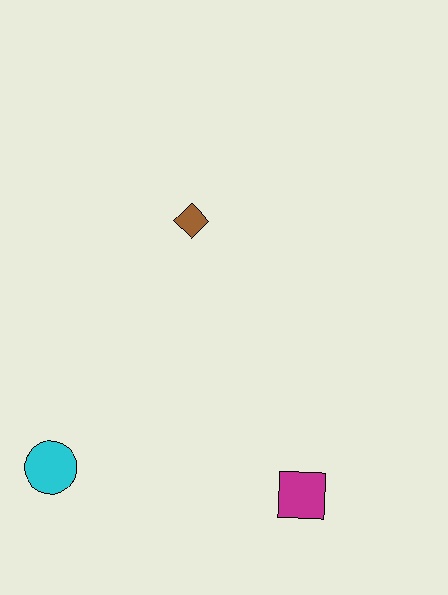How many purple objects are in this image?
There are no purple objects.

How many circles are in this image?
There is 1 circle.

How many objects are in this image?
There are 3 objects.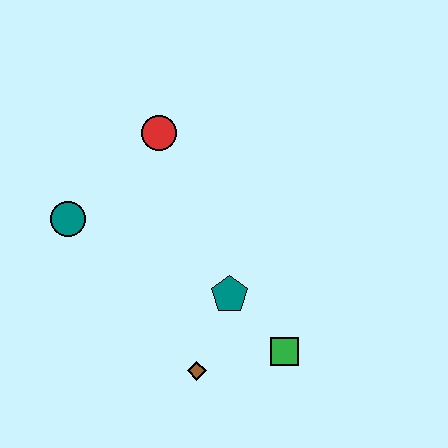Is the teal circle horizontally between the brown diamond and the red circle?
No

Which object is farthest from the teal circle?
The green square is farthest from the teal circle.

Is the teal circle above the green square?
Yes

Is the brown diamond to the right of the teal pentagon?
No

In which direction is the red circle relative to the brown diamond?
The red circle is above the brown diamond.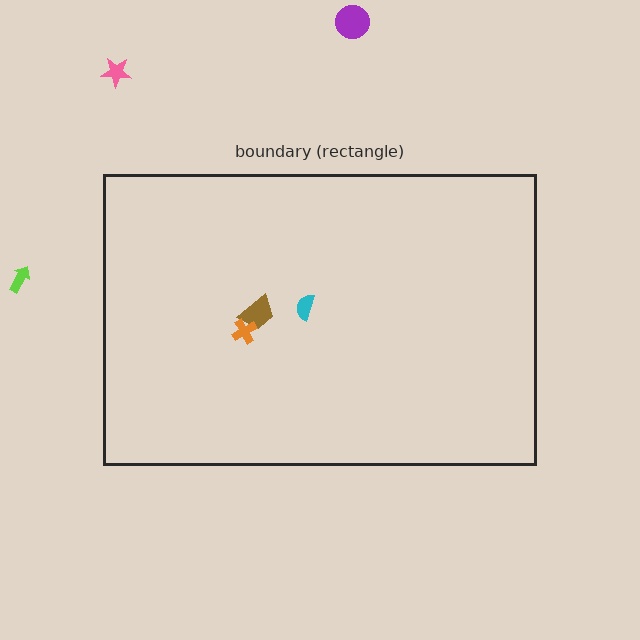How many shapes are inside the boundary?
3 inside, 3 outside.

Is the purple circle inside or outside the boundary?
Outside.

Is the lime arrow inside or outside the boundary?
Outside.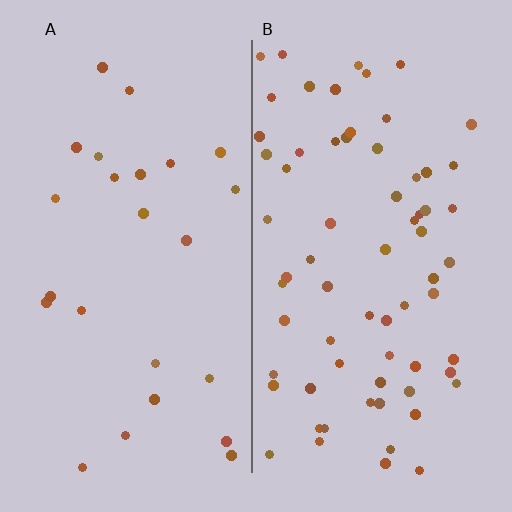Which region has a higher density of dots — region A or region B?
B (the right).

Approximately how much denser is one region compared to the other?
Approximately 2.6× — region B over region A.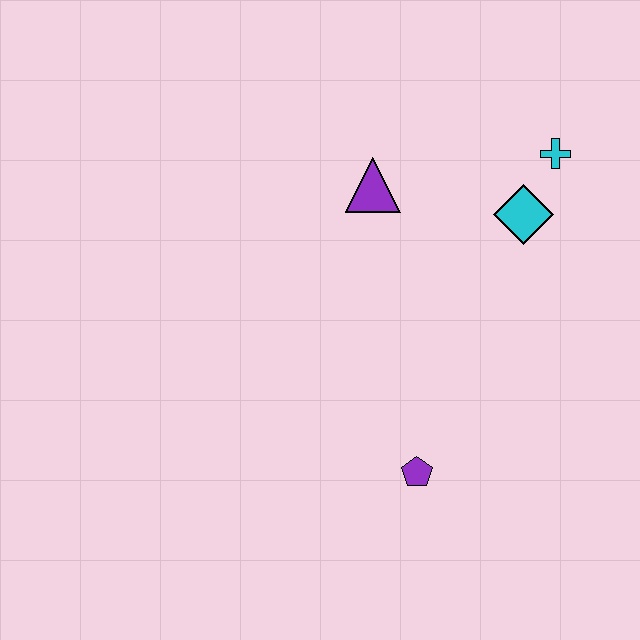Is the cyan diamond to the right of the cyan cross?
No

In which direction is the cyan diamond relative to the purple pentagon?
The cyan diamond is above the purple pentagon.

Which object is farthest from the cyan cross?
The purple pentagon is farthest from the cyan cross.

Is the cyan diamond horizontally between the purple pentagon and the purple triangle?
No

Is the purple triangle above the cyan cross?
No